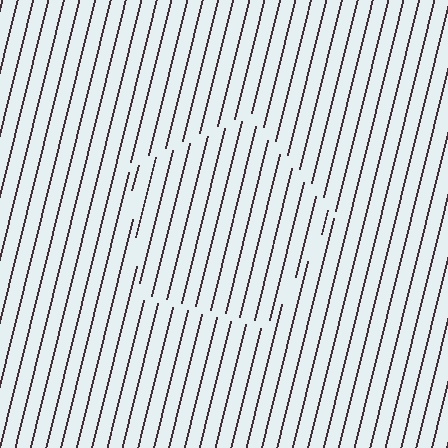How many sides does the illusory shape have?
5 sides — the line-ends trace a pentagon.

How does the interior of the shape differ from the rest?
The interior of the shape contains the same grating, shifted by half a period — the contour is defined by the phase discontinuity where line-ends from the inner and outer gratings abut.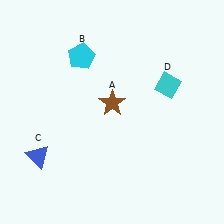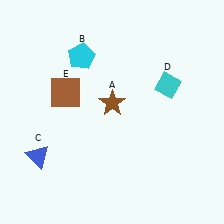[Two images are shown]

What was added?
A brown square (E) was added in Image 2.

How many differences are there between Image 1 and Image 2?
There is 1 difference between the two images.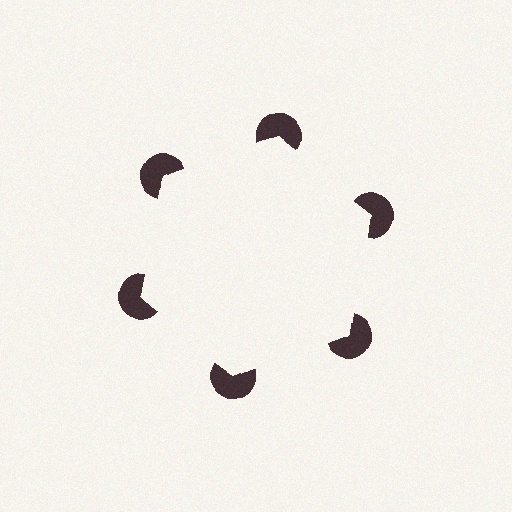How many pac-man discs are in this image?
There are 6 — one at each vertex of the illusory hexagon.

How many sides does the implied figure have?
6 sides.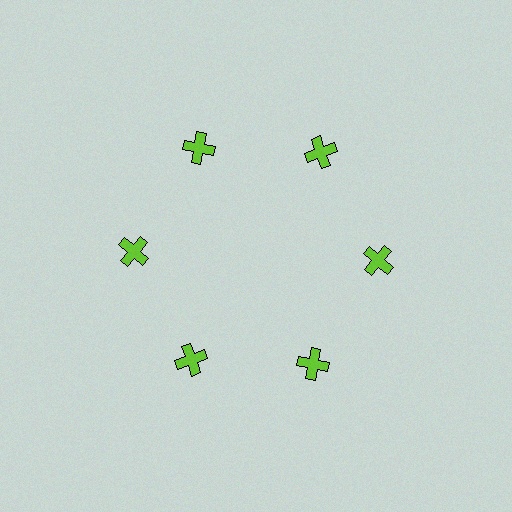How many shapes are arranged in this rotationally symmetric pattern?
There are 6 shapes, arranged in 6 groups of 1.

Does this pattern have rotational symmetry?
Yes, this pattern has 6-fold rotational symmetry. It looks the same after rotating 60 degrees around the center.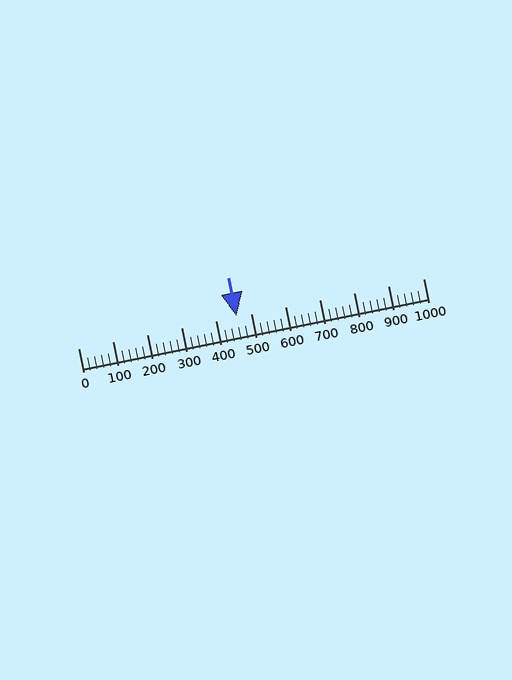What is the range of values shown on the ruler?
The ruler shows values from 0 to 1000.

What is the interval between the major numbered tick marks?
The major tick marks are spaced 100 units apart.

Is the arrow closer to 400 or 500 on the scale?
The arrow is closer to 500.